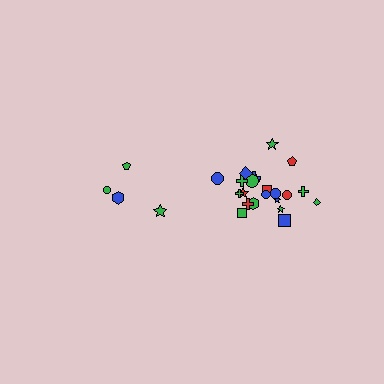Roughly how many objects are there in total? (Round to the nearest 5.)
Roughly 25 objects in total.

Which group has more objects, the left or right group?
The right group.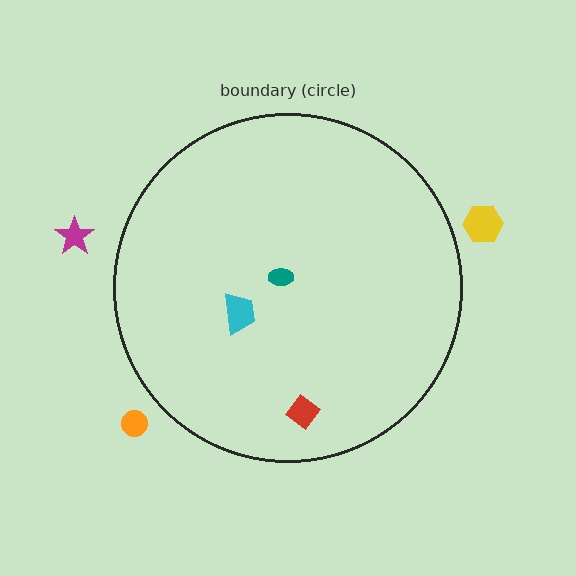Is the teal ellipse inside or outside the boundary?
Inside.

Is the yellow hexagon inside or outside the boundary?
Outside.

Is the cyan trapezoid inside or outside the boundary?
Inside.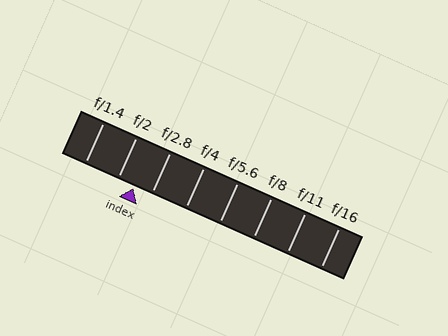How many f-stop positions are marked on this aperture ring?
There are 8 f-stop positions marked.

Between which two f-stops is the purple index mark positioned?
The index mark is between f/2 and f/2.8.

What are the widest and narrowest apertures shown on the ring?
The widest aperture shown is f/1.4 and the narrowest is f/16.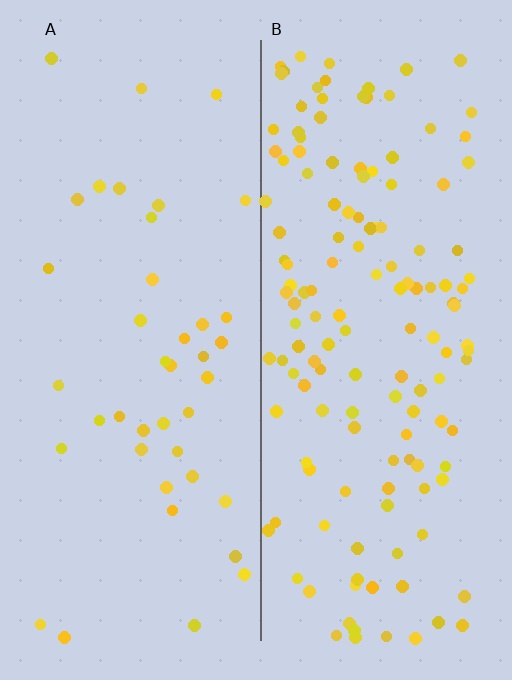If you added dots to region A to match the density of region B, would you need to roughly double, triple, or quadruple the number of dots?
Approximately quadruple.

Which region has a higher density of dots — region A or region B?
B (the right).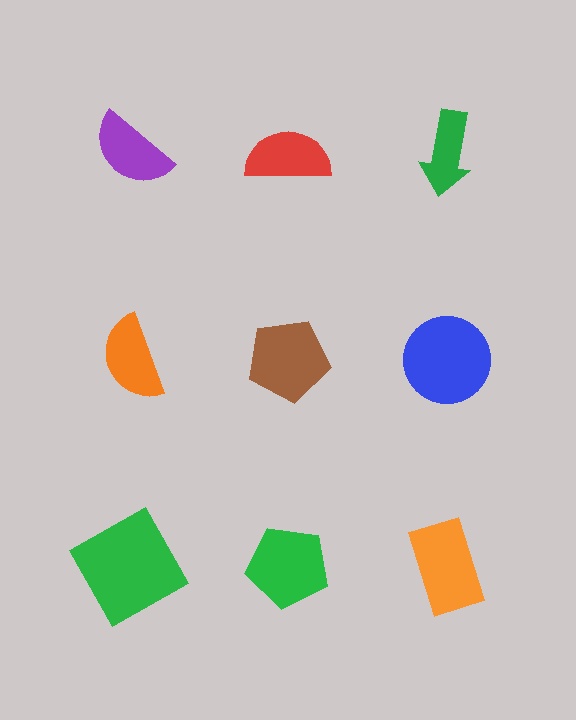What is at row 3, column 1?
A green square.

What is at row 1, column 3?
A green arrow.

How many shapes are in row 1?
3 shapes.